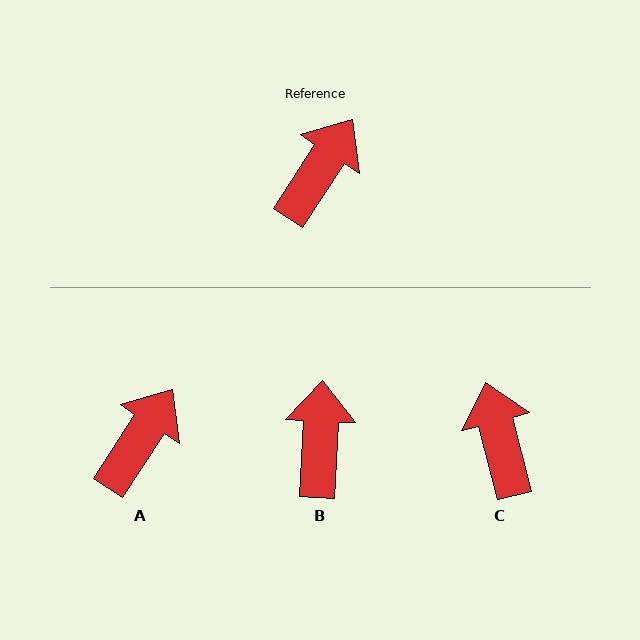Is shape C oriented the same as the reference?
No, it is off by about 48 degrees.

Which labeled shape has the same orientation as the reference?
A.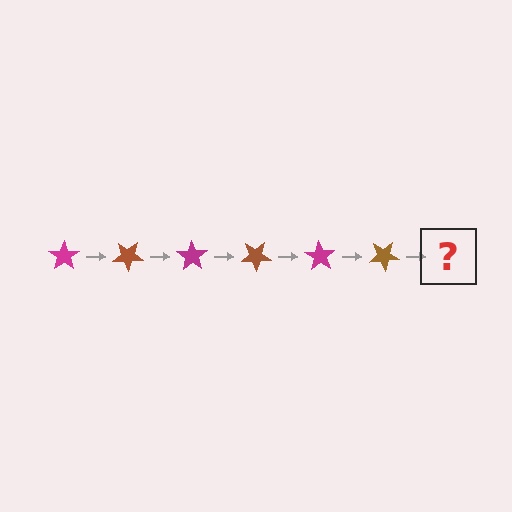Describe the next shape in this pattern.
It should be a magenta star, rotated 210 degrees from the start.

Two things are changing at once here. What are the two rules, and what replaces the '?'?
The two rules are that it rotates 35 degrees each step and the color cycles through magenta and brown. The '?' should be a magenta star, rotated 210 degrees from the start.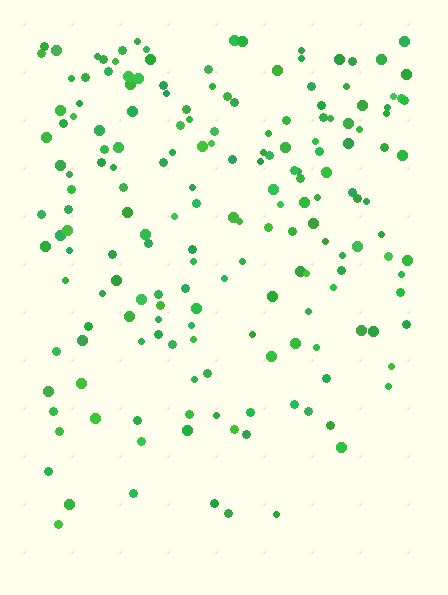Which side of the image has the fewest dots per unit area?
The bottom.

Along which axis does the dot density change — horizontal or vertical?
Vertical.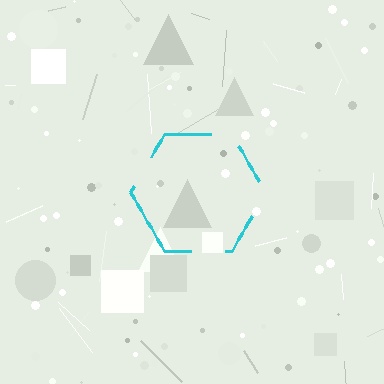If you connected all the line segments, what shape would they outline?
They would outline a hexagon.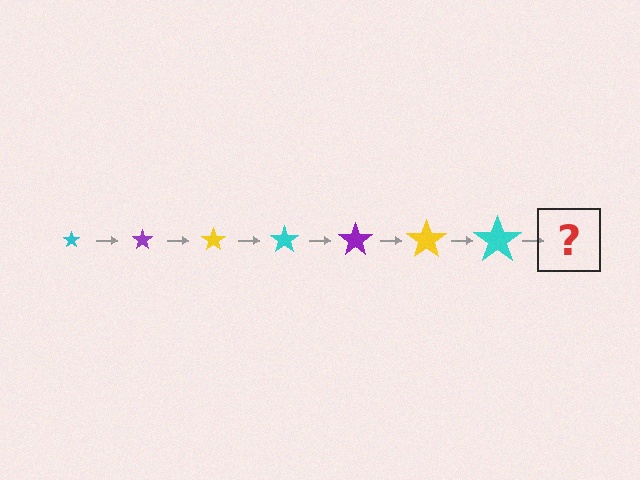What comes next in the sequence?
The next element should be a purple star, larger than the previous one.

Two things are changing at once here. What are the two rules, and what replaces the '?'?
The two rules are that the star grows larger each step and the color cycles through cyan, purple, and yellow. The '?' should be a purple star, larger than the previous one.